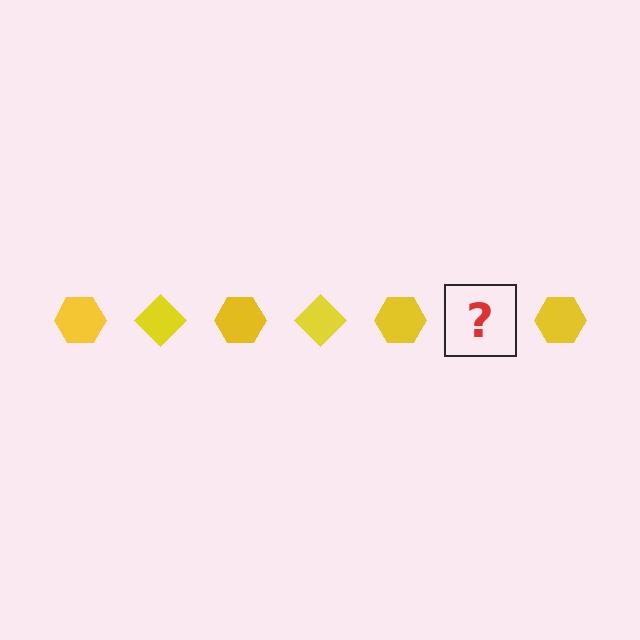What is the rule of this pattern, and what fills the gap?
The rule is that the pattern cycles through hexagon, diamond shapes in yellow. The gap should be filled with a yellow diamond.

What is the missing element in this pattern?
The missing element is a yellow diamond.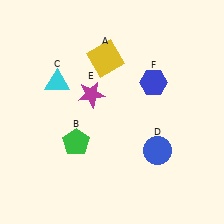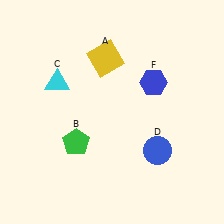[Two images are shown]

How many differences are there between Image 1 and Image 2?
There is 1 difference between the two images.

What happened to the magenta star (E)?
The magenta star (E) was removed in Image 2. It was in the top-left area of Image 1.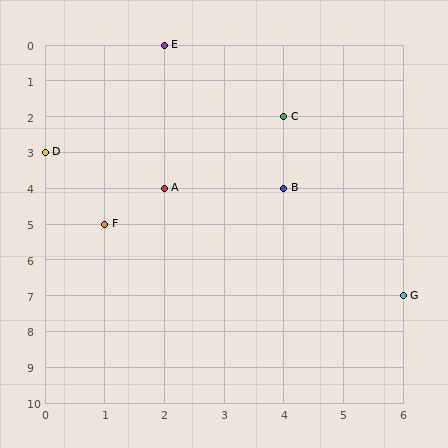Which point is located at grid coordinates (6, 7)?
Point G is at (6, 7).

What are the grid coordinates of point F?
Point F is at grid coordinates (1, 5).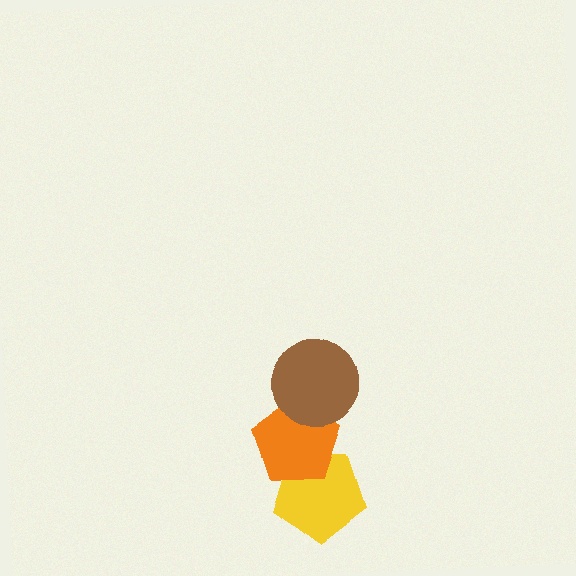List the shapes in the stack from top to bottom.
From top to bottom: the brown circle, the orange pentagon, the yellow pentagon.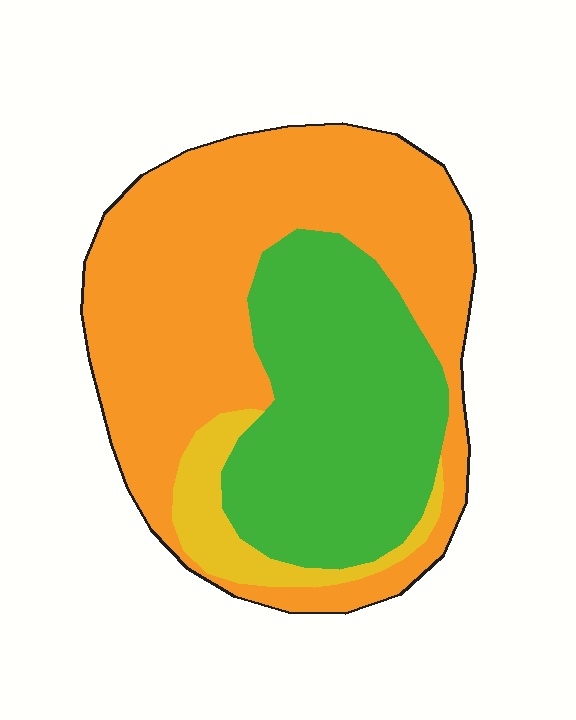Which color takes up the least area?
Yellow, at roughly 10%.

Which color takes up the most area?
Orange, at roughly 55%.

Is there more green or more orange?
Orange.